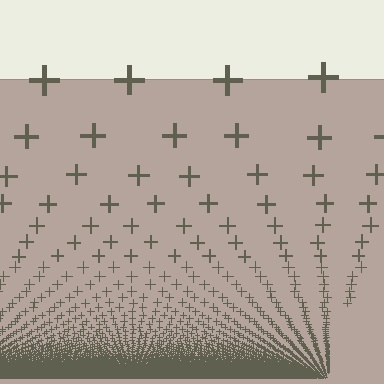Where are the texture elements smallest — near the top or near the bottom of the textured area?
Near the bottom.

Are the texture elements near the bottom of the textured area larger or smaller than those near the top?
Smaller. The gradient is inverted — elements near the bottom are smaller and denser.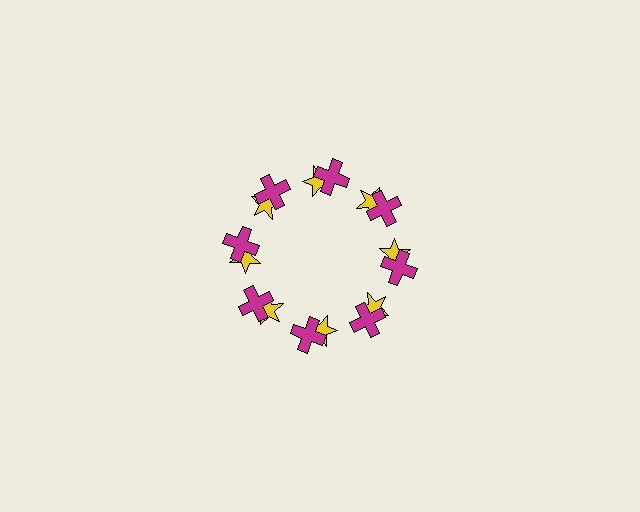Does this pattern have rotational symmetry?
Yes, this pattern has 8-fold rotational symmetry. It looks the same after rotating 45 degrees around the center.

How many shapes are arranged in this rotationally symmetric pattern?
There are 16 shapes, arranged in 8 groups of 2.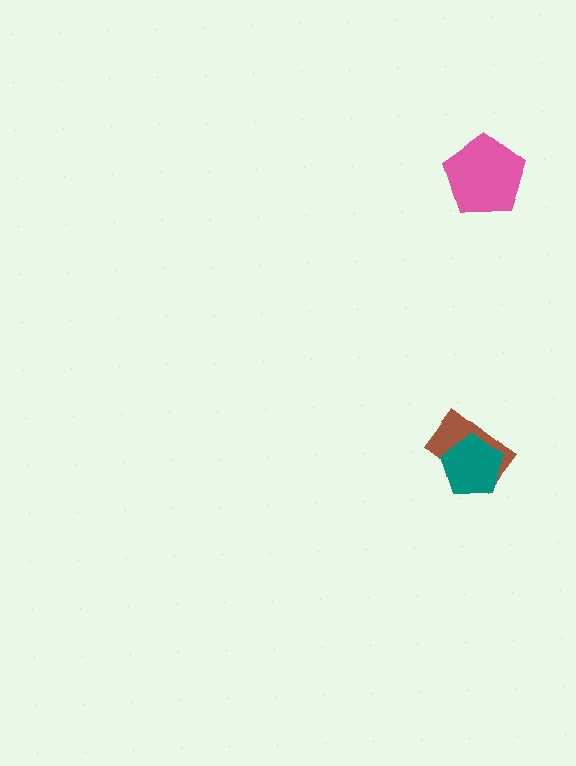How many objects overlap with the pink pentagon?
0 objects overlap with the pink pentagon.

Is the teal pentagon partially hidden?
No, no other shape covers it.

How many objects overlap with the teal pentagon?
1 object overlaps with the teal pentagon.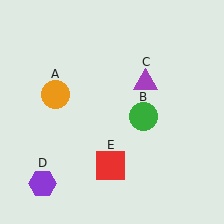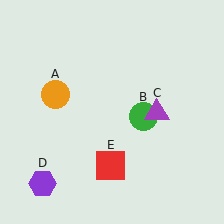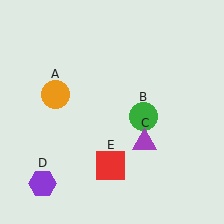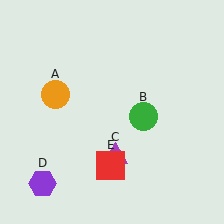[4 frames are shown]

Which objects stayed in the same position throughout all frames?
Orange circle (object A) and green circle (object B) and purple hexagon (object D) and red square (object E) remained stationary.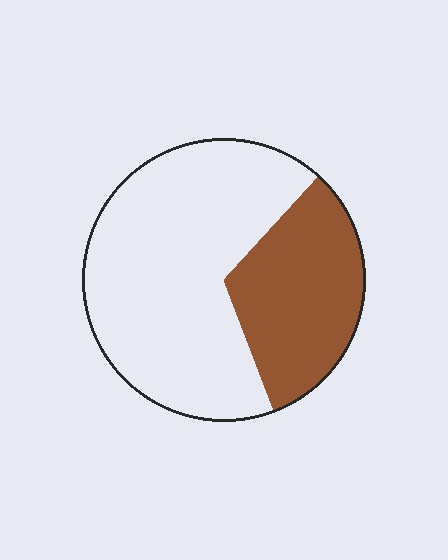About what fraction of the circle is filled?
About one third (1/3).